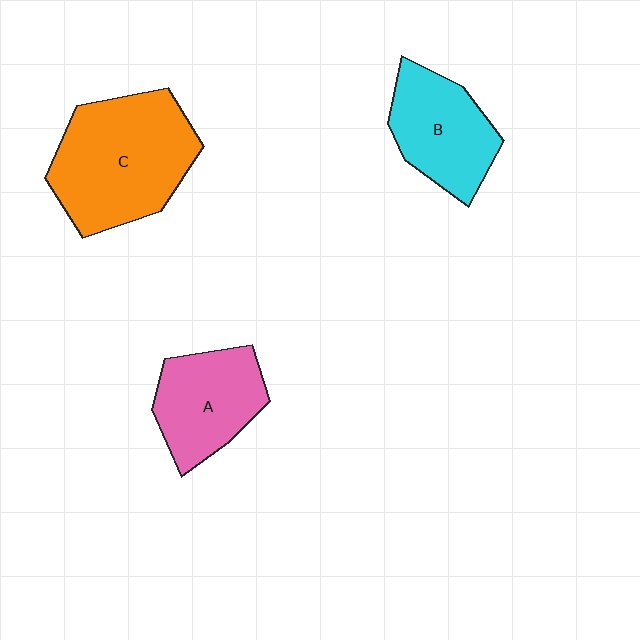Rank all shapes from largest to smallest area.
From largest to smallest: C (orange), B (cyan), A (pink).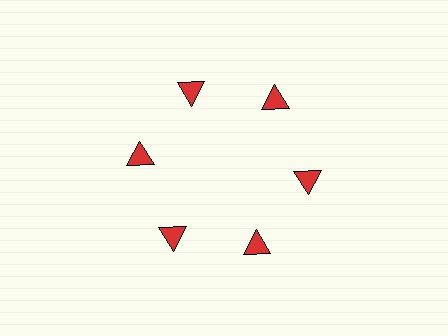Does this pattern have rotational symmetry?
Yes, this pattern has 6-fold rotational symmetry. It looks the same after rotating 60 degrees around the center.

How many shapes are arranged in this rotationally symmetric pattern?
There are 6 shapes, arranged in 6 groups of 1.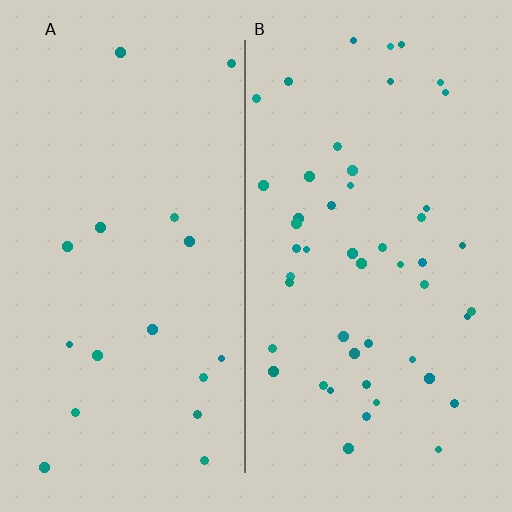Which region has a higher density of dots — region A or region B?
B (the right).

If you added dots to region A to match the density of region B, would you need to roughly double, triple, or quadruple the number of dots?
Approximately triple.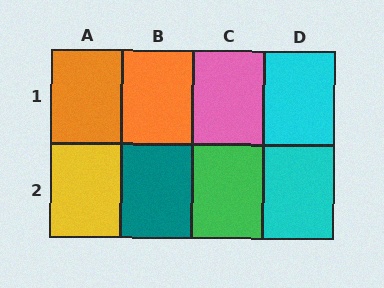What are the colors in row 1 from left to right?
Orange, orange, pink, cyan.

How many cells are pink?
1 cell is pink.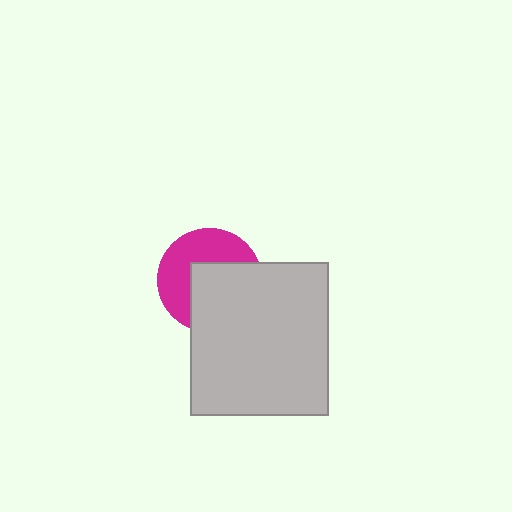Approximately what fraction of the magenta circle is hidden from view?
Roughly 52% of the magenta circle is hidden behind the light gray rectangle.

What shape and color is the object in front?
The object in front is a light gray rectangle.